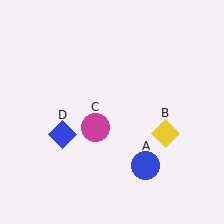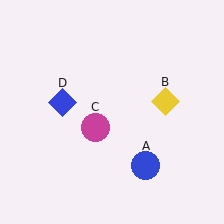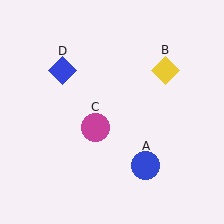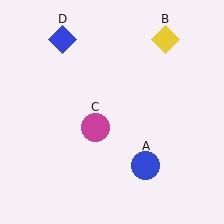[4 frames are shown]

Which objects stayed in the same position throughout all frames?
Blue circle (object A) and magenta circle (object C) remained stationary.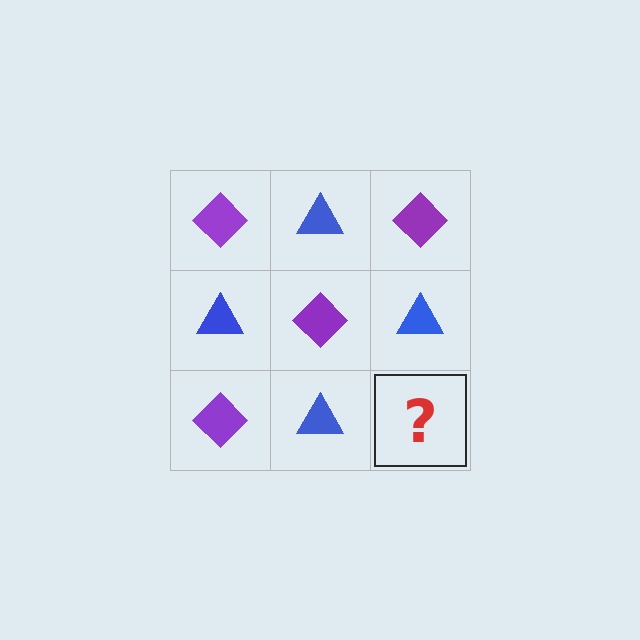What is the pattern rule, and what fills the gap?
The rule is that it alternates purple diamond and blue triangle in a checkerboard pattern. The gap should be filled with a purple diamond.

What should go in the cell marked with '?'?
The missing cell should contain a purple diamond.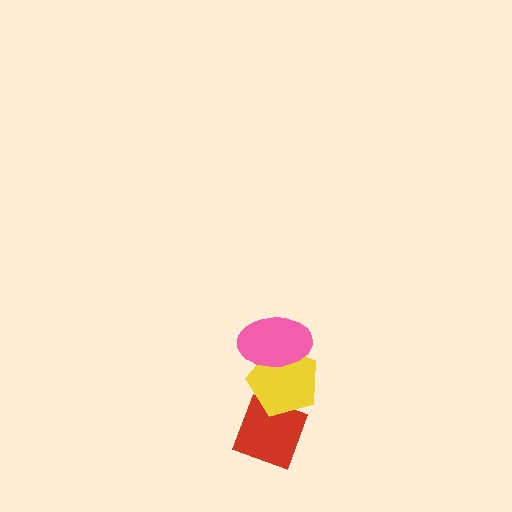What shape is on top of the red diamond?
The yellow pentagon is on top of the red diamond.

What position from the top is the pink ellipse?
The pink ellipse is 1st from the top.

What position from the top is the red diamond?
The red diamond is 3rd from the top.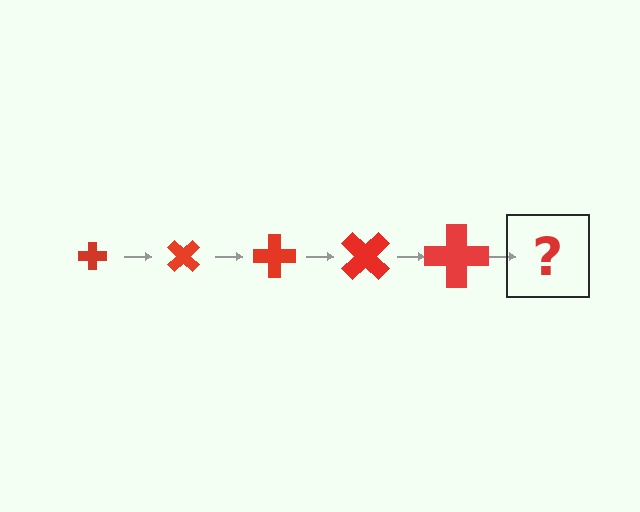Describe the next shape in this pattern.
It should be a cross, larger than the previous one and rotated 225 degrees from the start.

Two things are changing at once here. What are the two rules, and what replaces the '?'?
The two rules are that the cross grows larger each step and it rotates 45 degrees each step. The '?' should be a cross, larger than the previous one and rotated 225 degrees from the start.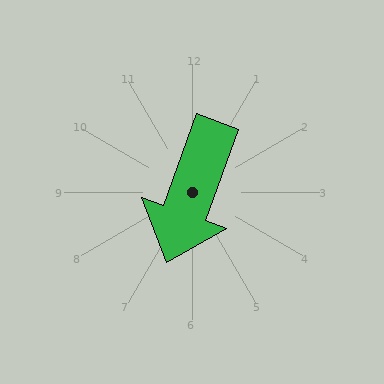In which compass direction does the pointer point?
South.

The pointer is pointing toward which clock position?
Roughly 7 o'clock.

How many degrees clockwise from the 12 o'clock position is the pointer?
Approximately 200 degrees.